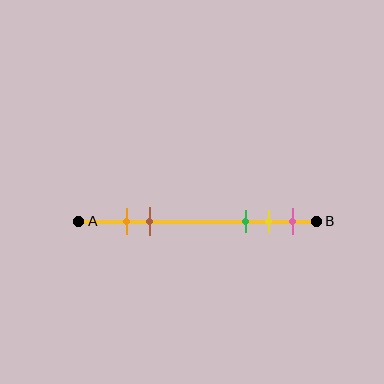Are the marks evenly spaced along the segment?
No, the marks are not evenly spaced.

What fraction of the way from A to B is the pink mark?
The pink mark is approximately 90% (0.9) of the way from A to B.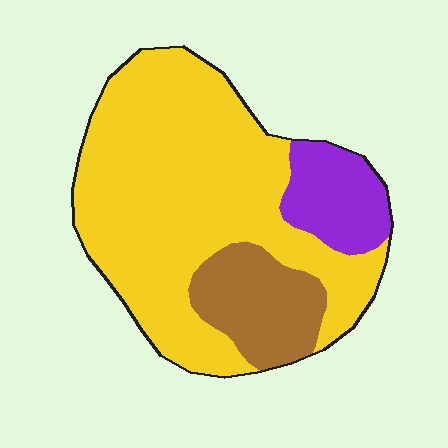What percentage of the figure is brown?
Brown takes up about one sixth (1/6) of the figure.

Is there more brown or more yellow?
Yellow.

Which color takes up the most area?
Yellow, at roughly 70%.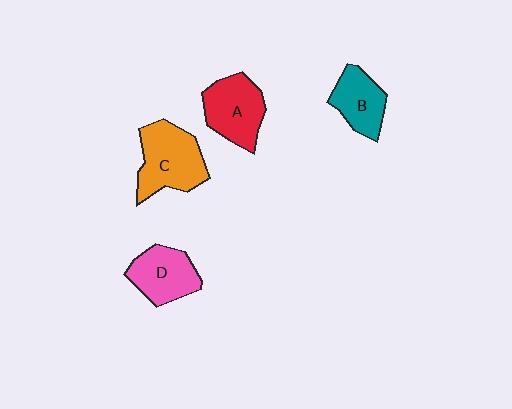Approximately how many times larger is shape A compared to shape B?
Approximately 1.3 times.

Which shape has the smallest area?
Shape B (teal).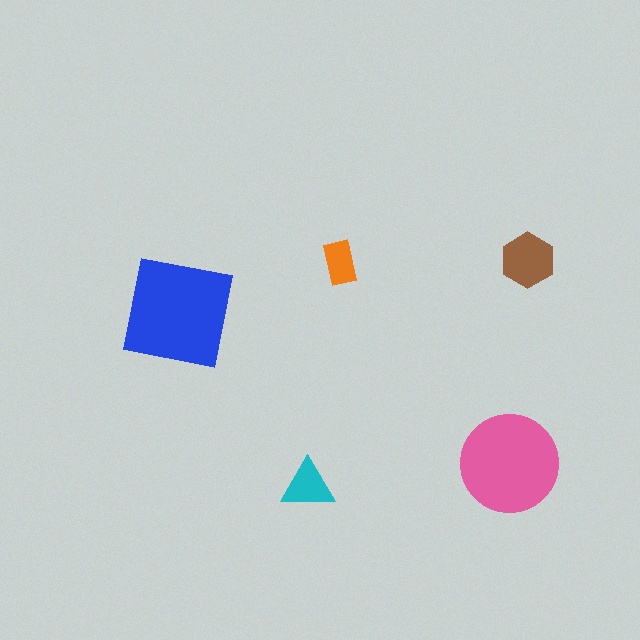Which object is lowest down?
The cyan triangle is bottommost.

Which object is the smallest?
The orange rectangle.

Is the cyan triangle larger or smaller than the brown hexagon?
Smaller.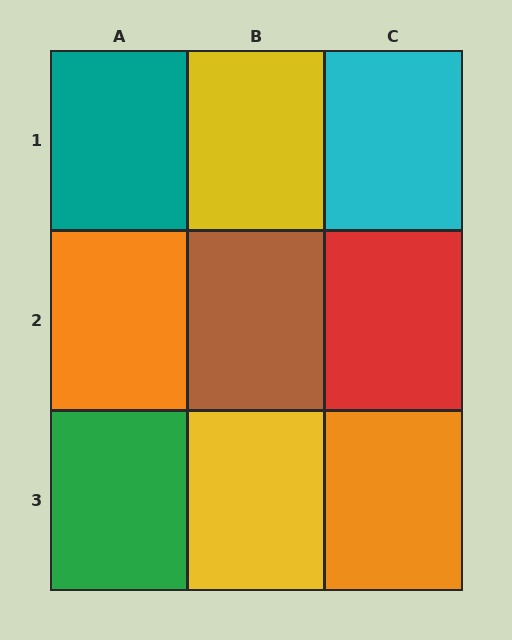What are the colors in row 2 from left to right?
Orange, brown, red.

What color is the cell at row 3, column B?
Yellow.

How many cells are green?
1 cell is green.